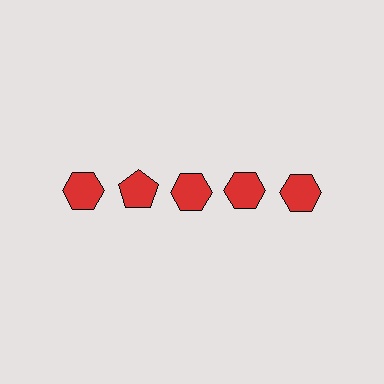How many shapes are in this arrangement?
There are 5 shapes arranged in a grid pattern.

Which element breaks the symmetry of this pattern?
The red pentagon in the top row, second from left column breaks the symmetry. All other shapes are red hexagons.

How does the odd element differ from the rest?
It has a different shape: pentagon instead of hexagon.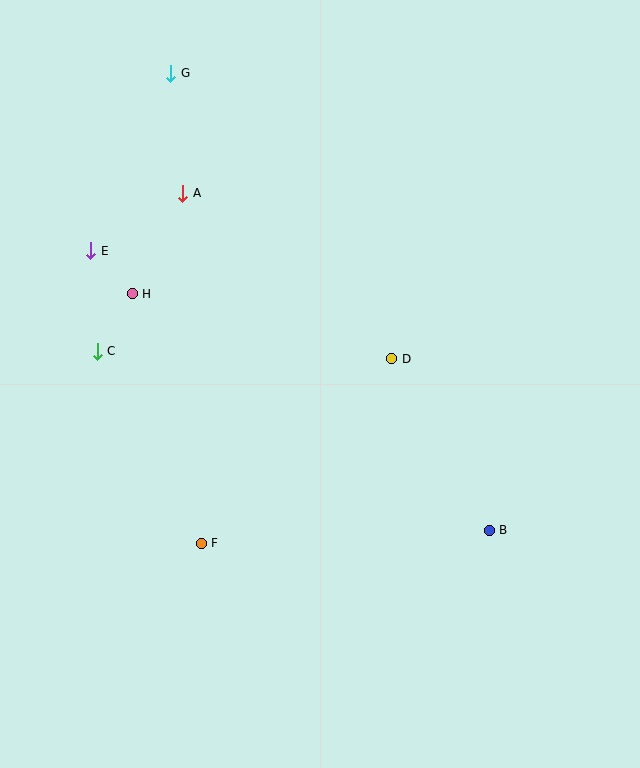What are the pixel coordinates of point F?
Point F is at (201, 543).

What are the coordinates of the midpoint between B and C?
The midpoint between B and C is at (293, 441).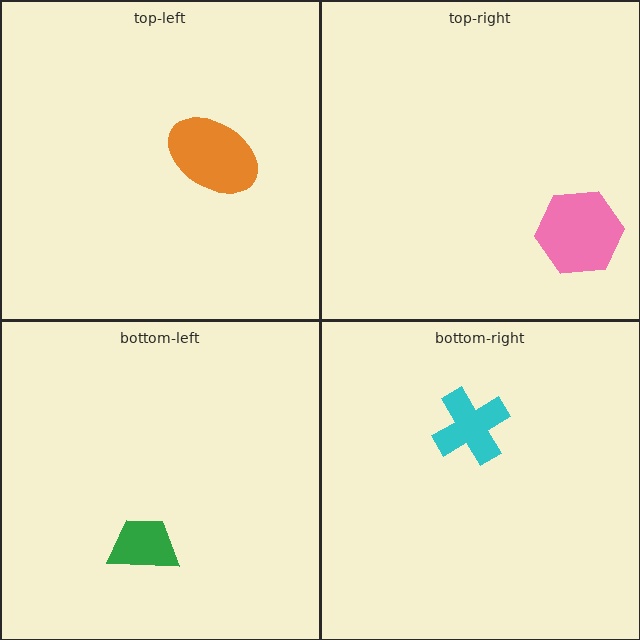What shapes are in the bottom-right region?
The cyan cross.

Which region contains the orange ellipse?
The top-left region.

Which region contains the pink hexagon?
The top-right region.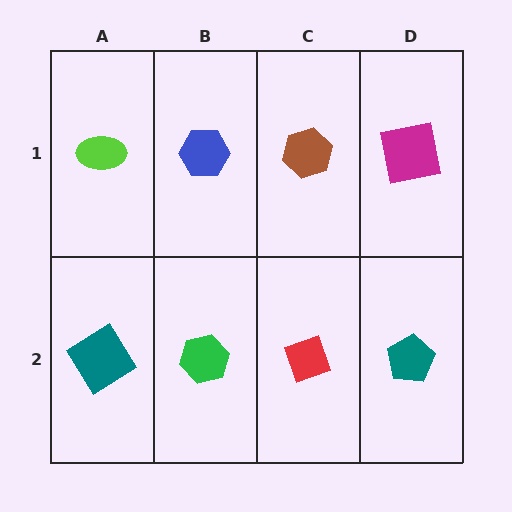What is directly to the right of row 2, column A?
A green hexagon.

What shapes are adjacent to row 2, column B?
A blue hexagon (row 1, column B), a teal diamond (row 2, column A), a red diamond (row 2, column C).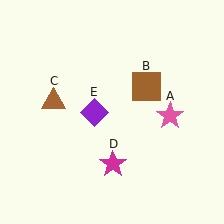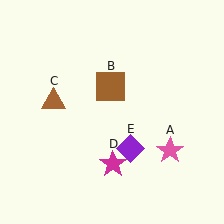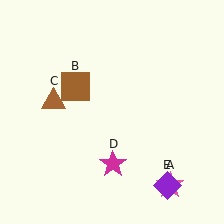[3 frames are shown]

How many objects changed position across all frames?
3 objects changed position: pink star (object A), brown square (object B), purple diamond (object E).